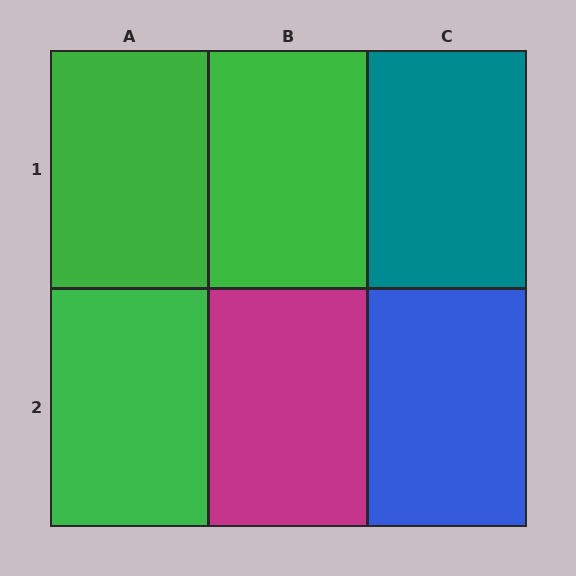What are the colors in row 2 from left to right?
Green, magenta, blue.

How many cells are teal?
1 cell is teal.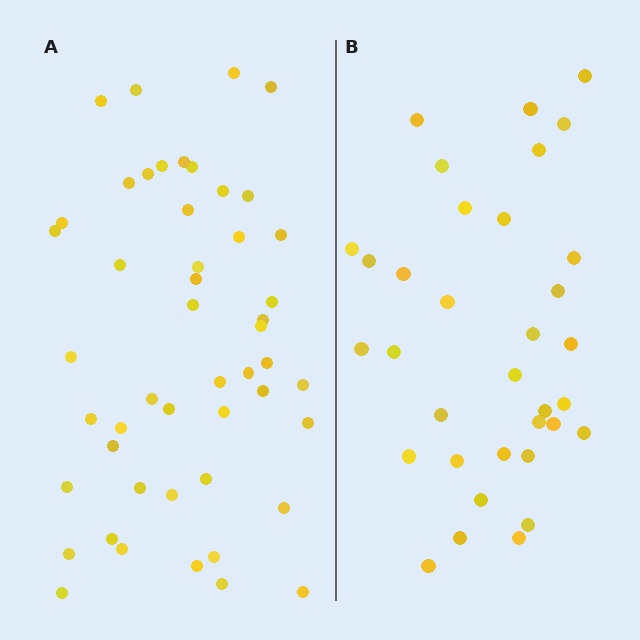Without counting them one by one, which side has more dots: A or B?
Region A (the left region) has more dots.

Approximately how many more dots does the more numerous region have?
Region A has approximately 15 more dots than region B.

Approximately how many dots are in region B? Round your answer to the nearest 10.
About 30 dots. (The exact count is 34, which rounds to 30.)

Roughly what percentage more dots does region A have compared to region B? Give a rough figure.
About 45% more.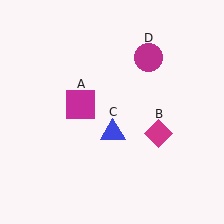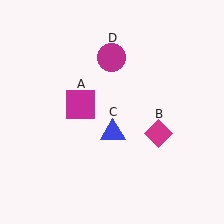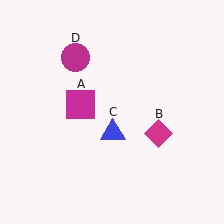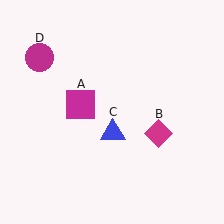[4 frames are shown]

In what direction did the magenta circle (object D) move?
The magenta circle (object D) moved left.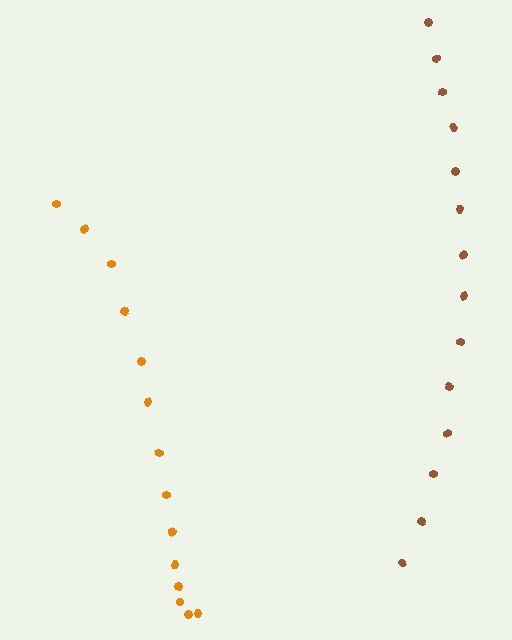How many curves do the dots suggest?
There are 2 distinct paths.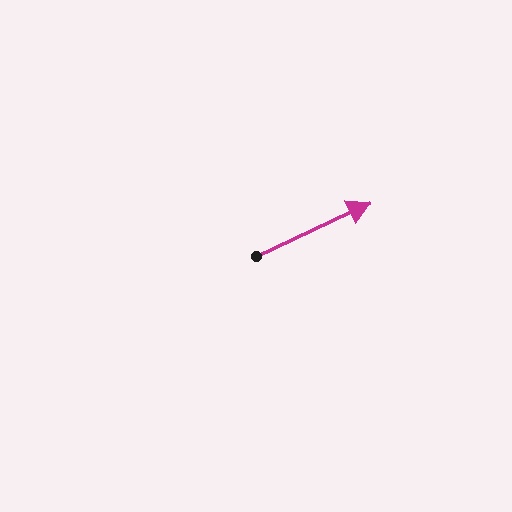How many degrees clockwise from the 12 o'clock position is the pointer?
Approximately 65 degrees.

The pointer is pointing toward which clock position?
Roughly 2 o'clock.